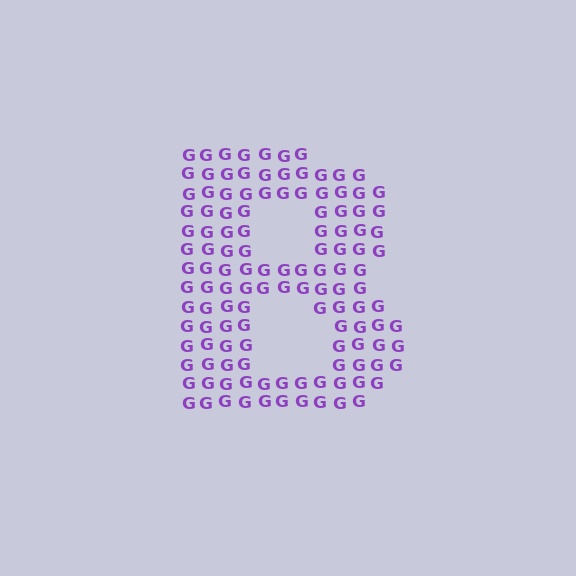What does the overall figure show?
The overall figure shows the letter B.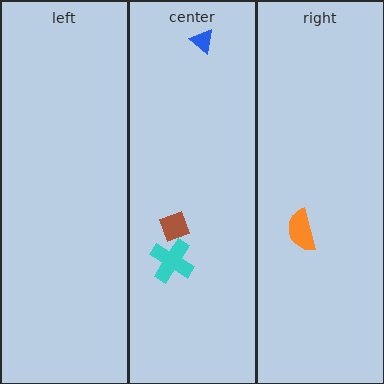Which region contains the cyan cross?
The center region.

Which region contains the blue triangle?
The center region.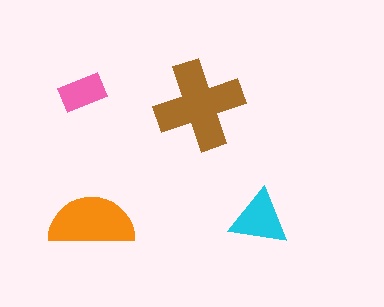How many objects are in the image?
There are 4 objects in the image.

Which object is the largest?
The brown cross.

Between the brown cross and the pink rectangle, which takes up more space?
The brown cross.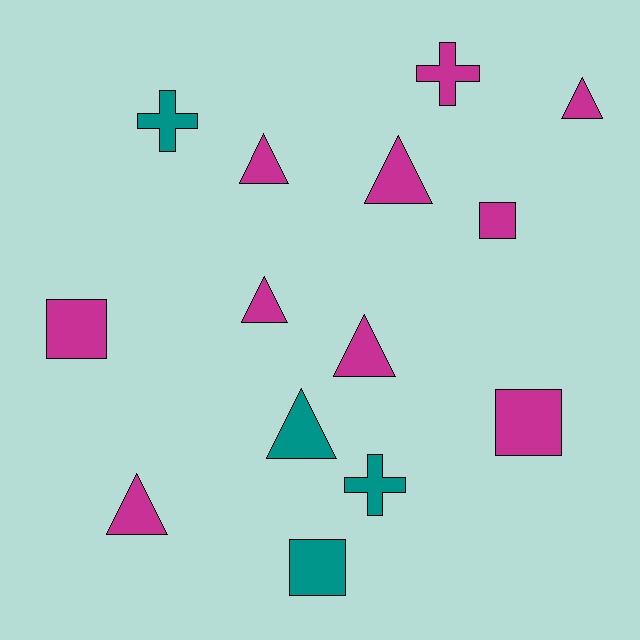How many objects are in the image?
There are 14 objects.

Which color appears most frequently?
Magenta, with 10 objects.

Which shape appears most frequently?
Triangle, with 7 objects.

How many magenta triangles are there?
There are 6 magenta triangles.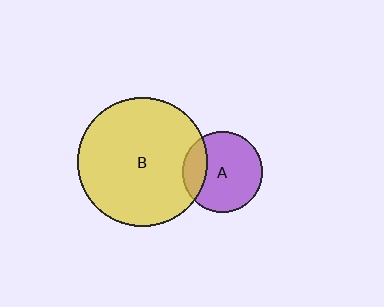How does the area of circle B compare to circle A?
Approximately 2.6 times.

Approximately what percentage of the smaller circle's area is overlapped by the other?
Approximately 20%.